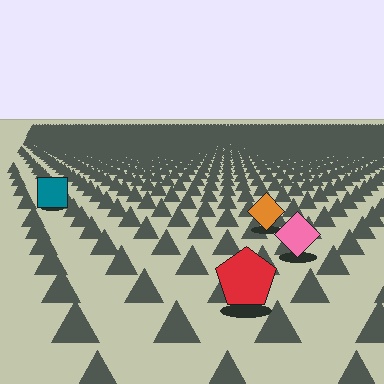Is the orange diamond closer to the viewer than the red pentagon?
No. The red pentagon is closer — you can tell from the texture gradient: the ground texture is coarser near it.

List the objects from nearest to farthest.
From nearest to farthest: the red pentagon, the pink diamond, the orange diamond, the teal square.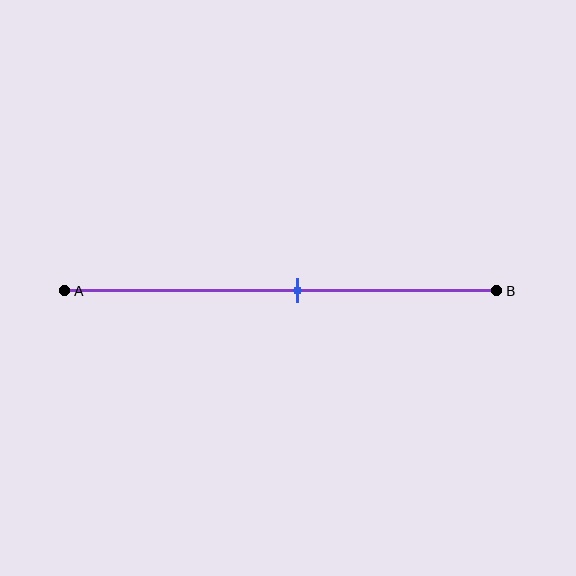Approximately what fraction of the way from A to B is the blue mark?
The blue mark is approximately 55% of the way from A to B.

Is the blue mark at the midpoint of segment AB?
No, the mark is at about 55% from A, not at the 50% midpoint.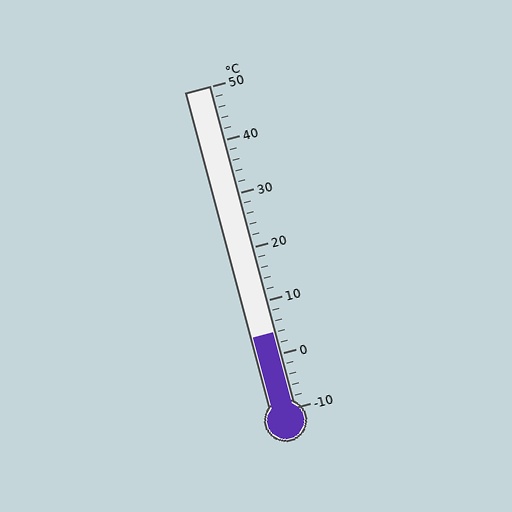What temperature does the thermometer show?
The thermometer shows approximately 4°C.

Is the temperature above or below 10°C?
The temperature is below 10°C.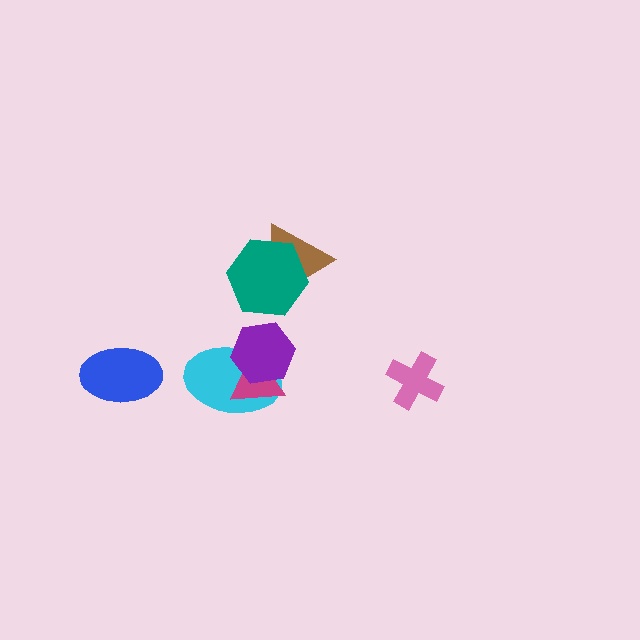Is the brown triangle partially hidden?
Yes, it is partially covered by another shape.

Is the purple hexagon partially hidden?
No, no other shape covers it.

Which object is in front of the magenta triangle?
The purple hexagon is in front of the magenta triangle.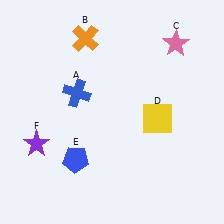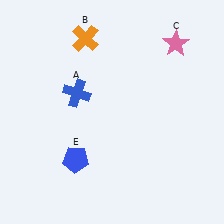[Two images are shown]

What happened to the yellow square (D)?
The yellow square (D) was removed in Image 2. It was in the bottom-right area of Image 1.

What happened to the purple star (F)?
The purple star (F) was removed in Image 2. It was in the bottom-left area of Image 1.